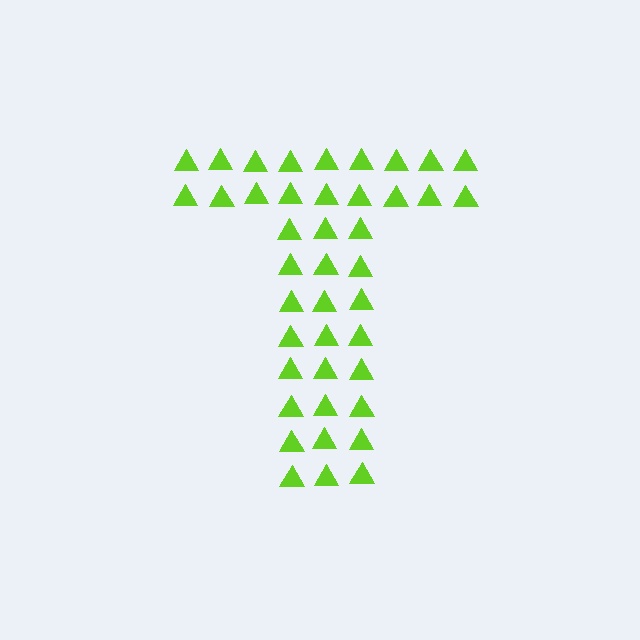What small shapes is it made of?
It is made of small triangles.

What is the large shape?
The large shape is the letter T.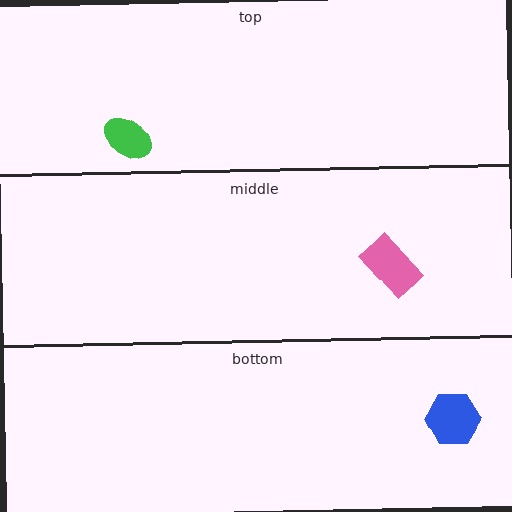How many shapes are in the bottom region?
1.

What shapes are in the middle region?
The pink rectangle.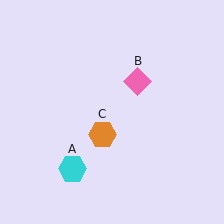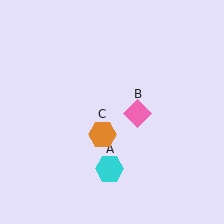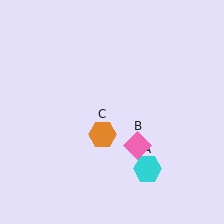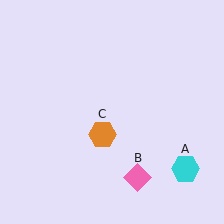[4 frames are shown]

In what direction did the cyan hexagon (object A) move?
The cyan hexagon (object A) moved right.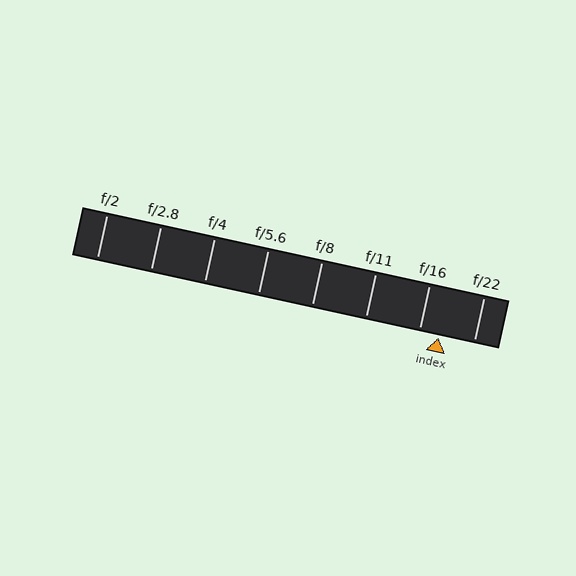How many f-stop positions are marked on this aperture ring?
There are 8 f-stop positions marked.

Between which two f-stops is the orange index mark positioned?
The index mark is between f/16 and f/22.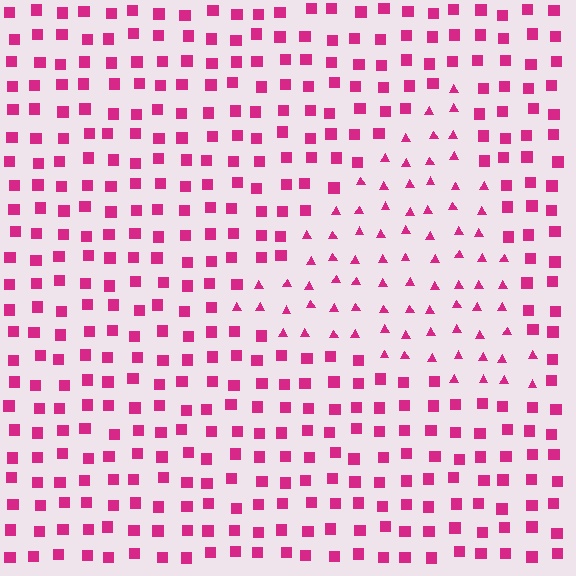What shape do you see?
I see a triangle.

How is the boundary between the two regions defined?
The boundary is defined by a change in element shape: triangles inside vs. squares outside. All elements share the same color and spacing.